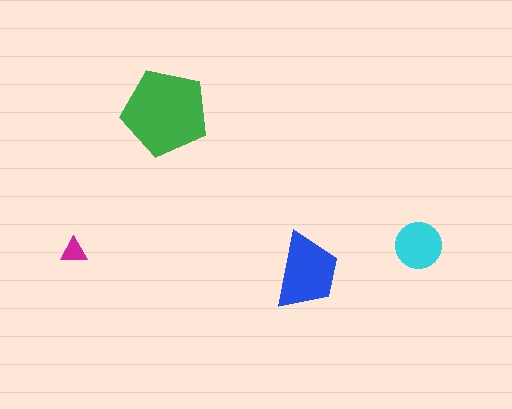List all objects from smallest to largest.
The magenta triangle, the cyan circle, the blue trapezoid, the green pentagon.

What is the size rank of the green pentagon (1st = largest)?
1st.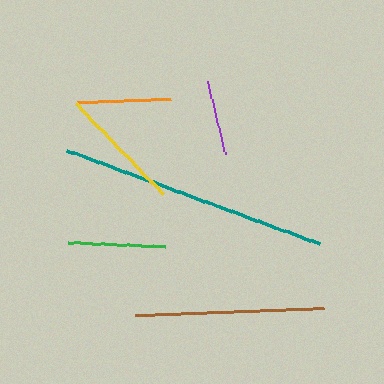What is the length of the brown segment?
The brown segment is approximately 189 pixels long.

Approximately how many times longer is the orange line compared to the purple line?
The orange line is approximately 1.3 times the length of the purple line.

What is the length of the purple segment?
The purple segment is approximately 74 pixels long.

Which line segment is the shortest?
The purple line is the shortest at approximately 74 pixels.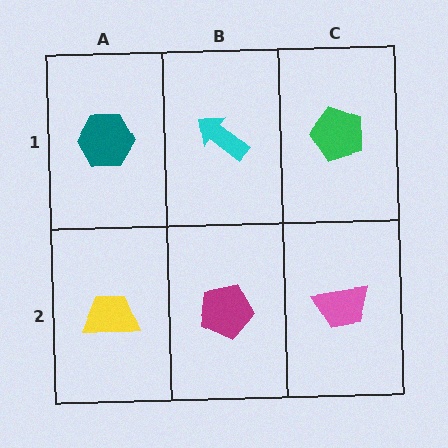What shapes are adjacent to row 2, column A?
A teal hexagon (row 1, column A), a magenta pentagon (row 2, column B).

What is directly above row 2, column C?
A green pentagon.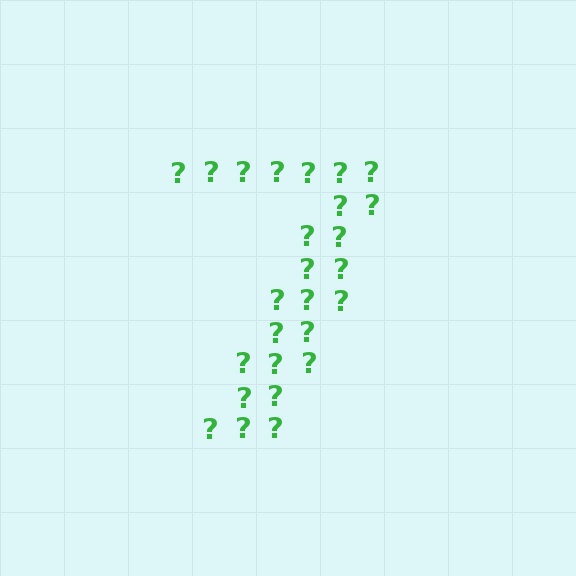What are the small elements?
The small elements are question marks.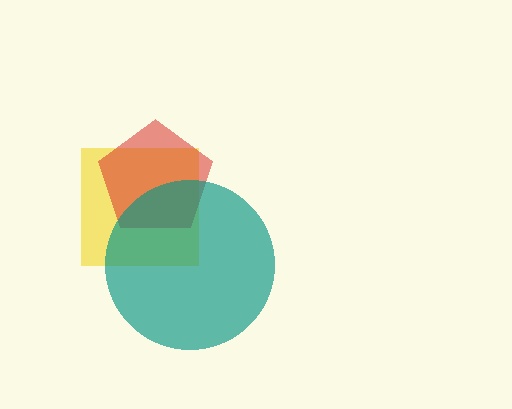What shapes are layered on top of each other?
The layered shapes are: a yellow square, a red pentagon, a teal circle.